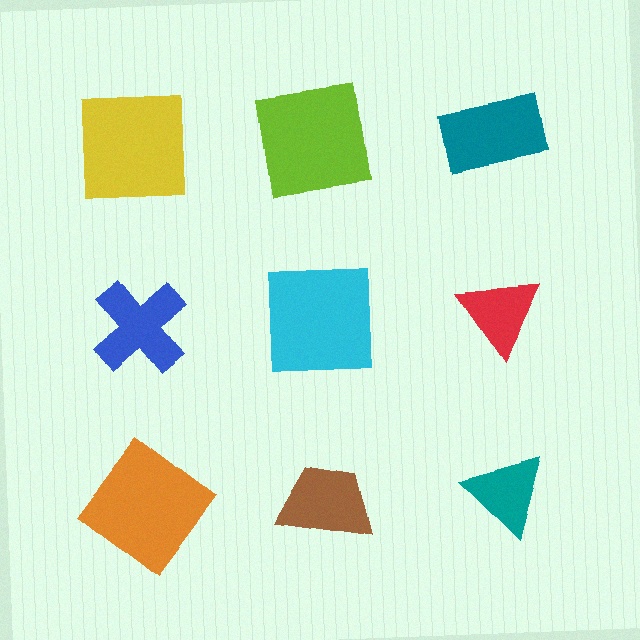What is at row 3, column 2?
A brown trapezoid.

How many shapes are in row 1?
3 shapes.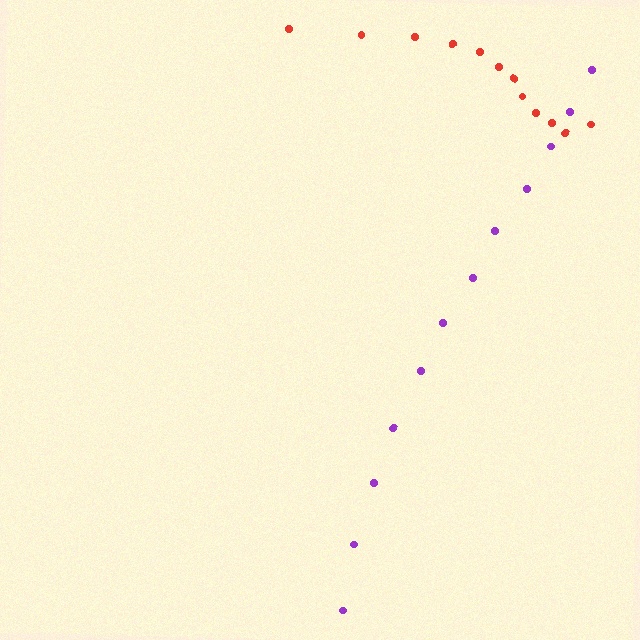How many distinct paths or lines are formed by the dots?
There are 2 distinct paths.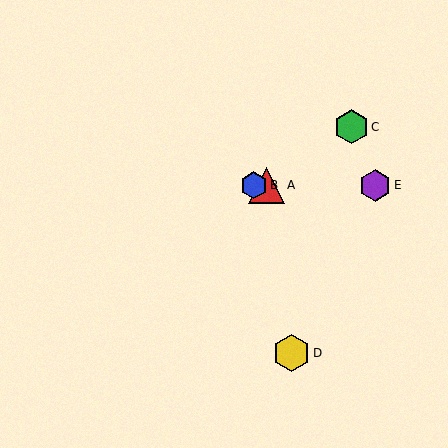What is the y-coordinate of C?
Object C is at y≈127.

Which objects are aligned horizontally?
Objects A, B, E are aligned horizontally.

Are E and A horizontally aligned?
Yes, both are at y≈185.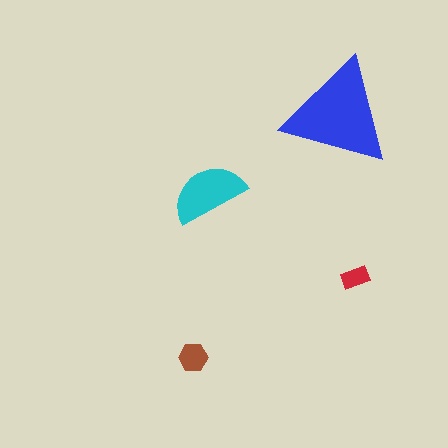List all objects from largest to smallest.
The blue triangle, the cyan semicircle, the brown hexagon, the red rectangle.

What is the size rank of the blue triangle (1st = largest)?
1st.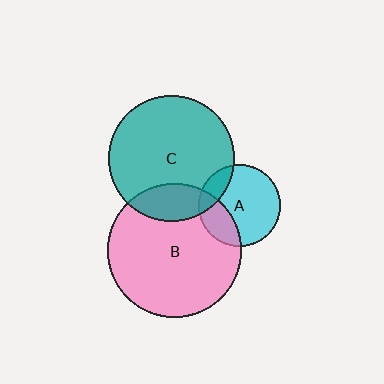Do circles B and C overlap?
Yes.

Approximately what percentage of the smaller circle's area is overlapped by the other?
Approximately 20%.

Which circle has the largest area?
Circle B (pink).